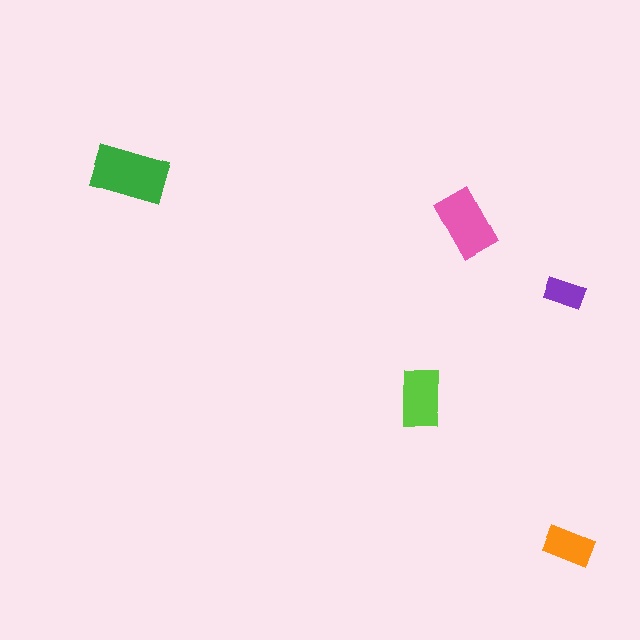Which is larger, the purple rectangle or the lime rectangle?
The lime one.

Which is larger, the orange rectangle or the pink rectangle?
The pink one.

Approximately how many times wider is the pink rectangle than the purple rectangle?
About 1.5 times wider.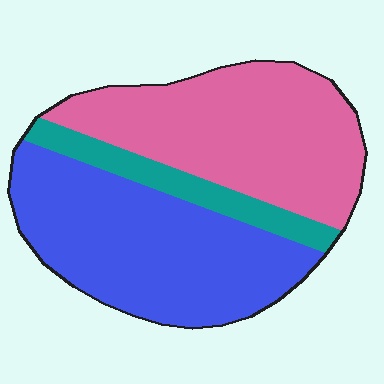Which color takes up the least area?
Teal, at roughly 10%.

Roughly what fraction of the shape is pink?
Pink takes up about two fifths (2/5) of the shape.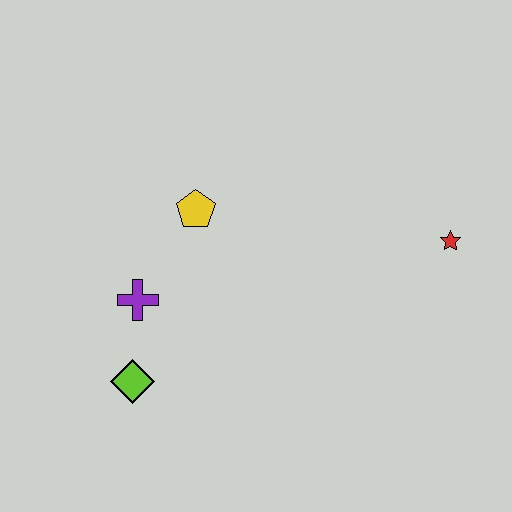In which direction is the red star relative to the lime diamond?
The red star is to the right of the lime diamond.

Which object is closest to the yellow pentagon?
The purple cross is closest to the yellow pentagon.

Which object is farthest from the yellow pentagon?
The red star is farthest from the yellow pentagon.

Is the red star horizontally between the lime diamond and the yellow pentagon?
No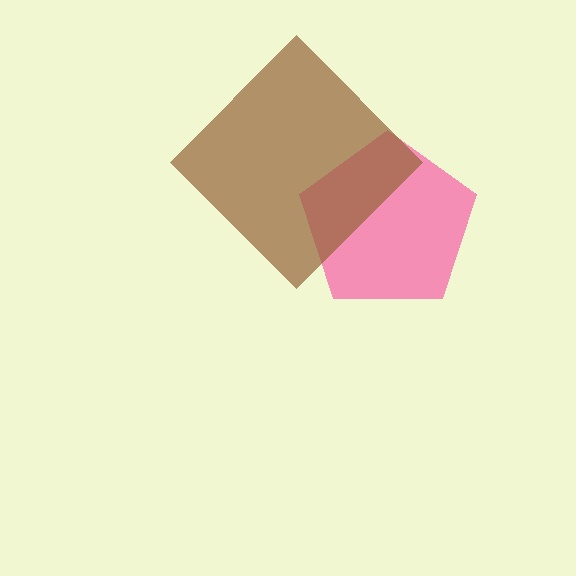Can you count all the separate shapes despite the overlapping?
Yes, there are 2 separate shapes.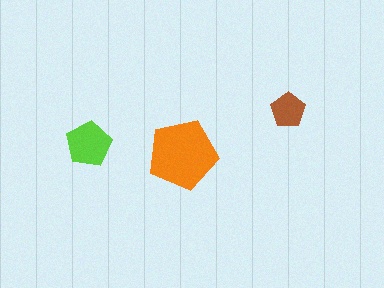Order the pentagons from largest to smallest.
the orange one, the lime one, the brown one.